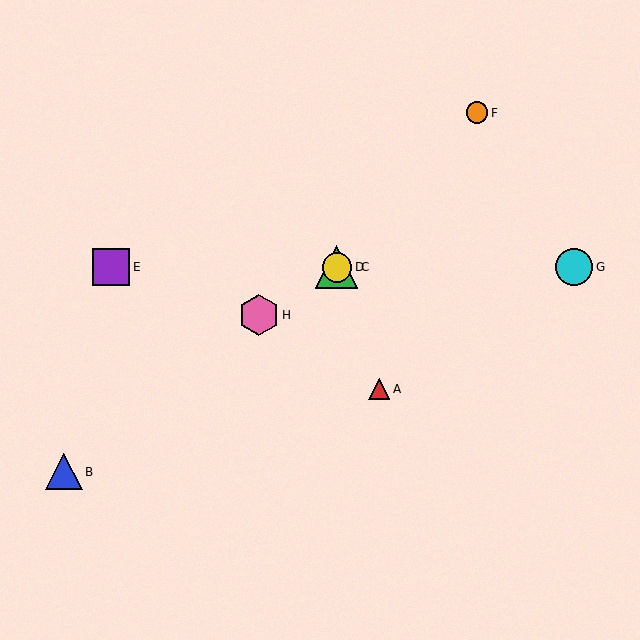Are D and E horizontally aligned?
Yes, both are at y≈267.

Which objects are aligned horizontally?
Objects C, D, E, G are aligned horizontally.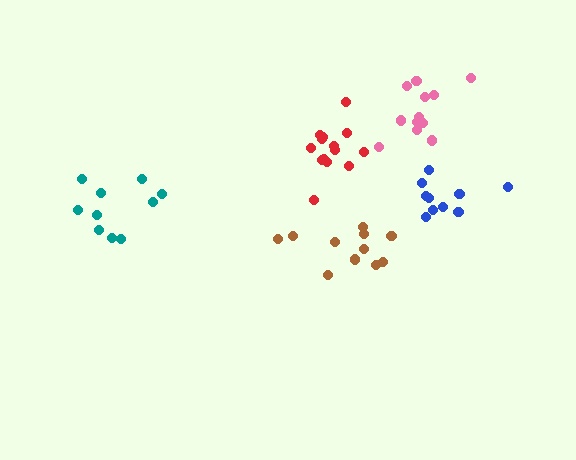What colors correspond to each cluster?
The clusters are colored: brown, red, pink, teal, blue.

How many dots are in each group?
Group 1: 11 dots, Group 2: 14 dots, Group 3: 12 dots, Group 4: 10 dots, Group 5: 10 dots (57 total).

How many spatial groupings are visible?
There are 5 spatial groupings.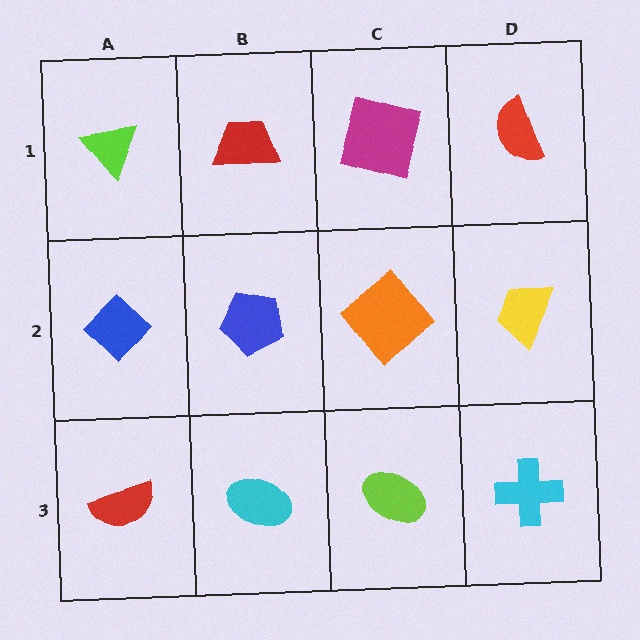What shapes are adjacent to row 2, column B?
A red trapezoid (row 1, column B), a cyan ellipse (row 3, column B), a blue diamond (row 2, column A), an orange diamond (row 2, column C).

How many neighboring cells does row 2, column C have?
4.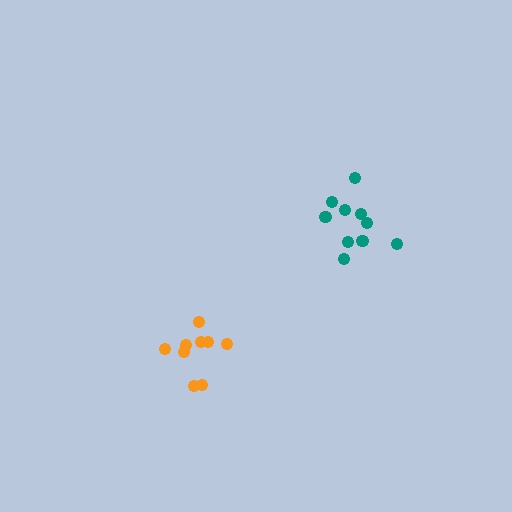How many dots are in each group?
Group 1: 9 dots, Group 2: 10 dots (19 total).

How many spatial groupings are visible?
There are 2 spatial groupings.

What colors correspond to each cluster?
The clusters are colored: orange, teal.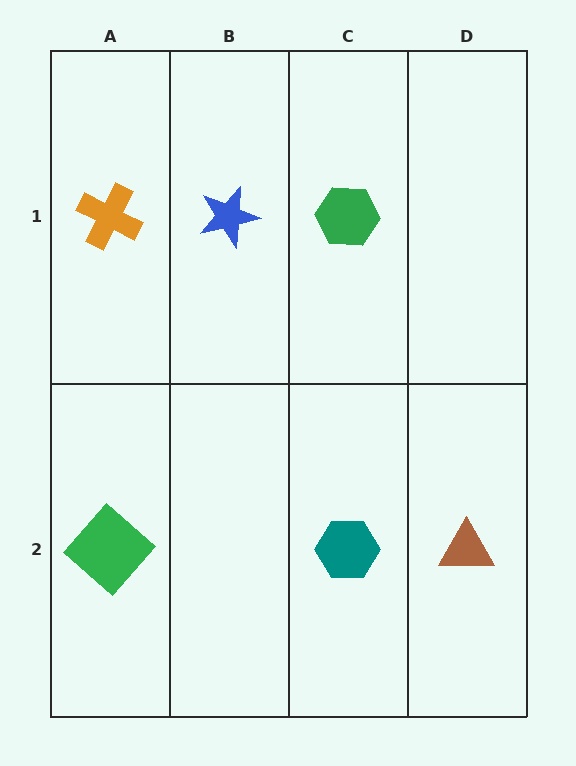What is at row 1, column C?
A green hexagon.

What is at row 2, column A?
A green diamond.